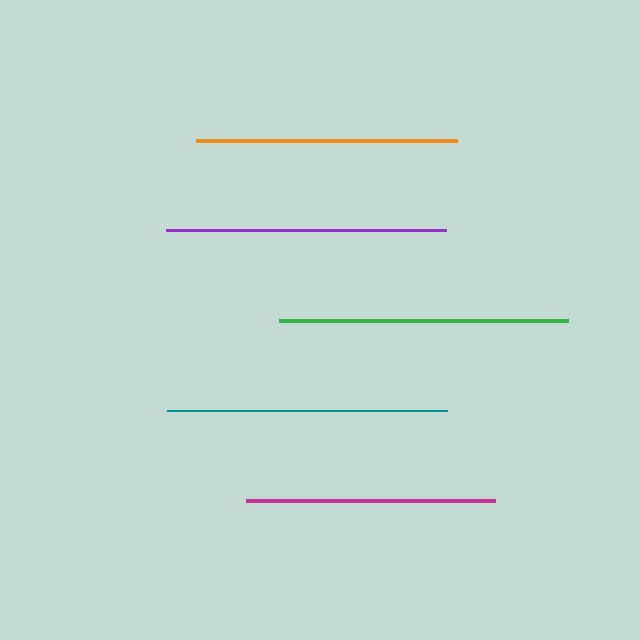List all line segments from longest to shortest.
From longest to shortest: green, teal, purple, orange, magenta.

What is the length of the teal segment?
The teal segment is approximately 281 pixels long.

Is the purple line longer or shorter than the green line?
The green line is longer than the purple line.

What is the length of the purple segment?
The purple segment is approximately 281 pixels long.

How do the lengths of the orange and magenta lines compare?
The orange and magenta lines are approximately the same length.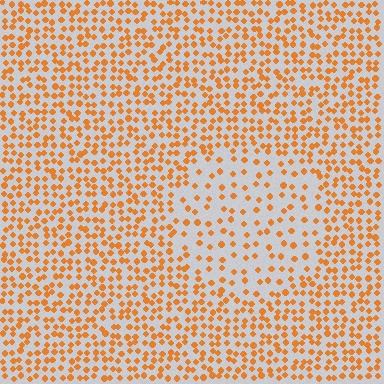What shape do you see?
I see a circle.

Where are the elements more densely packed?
The elements are more densely packed outside the circle boundary.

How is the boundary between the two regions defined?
The boundary is defined by a change in element density (approximately 2.1x ratio). All elements are the same color, size, and shape.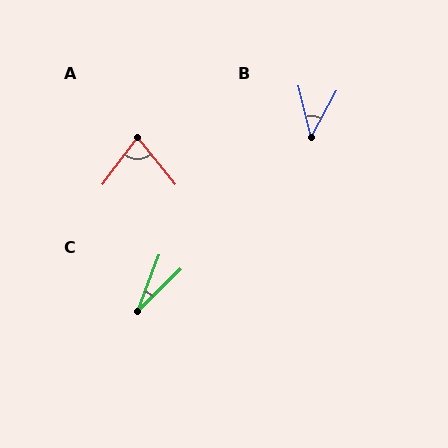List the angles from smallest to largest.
C (25°), B (42°), A (76°).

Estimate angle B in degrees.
Approximately 42 degrees.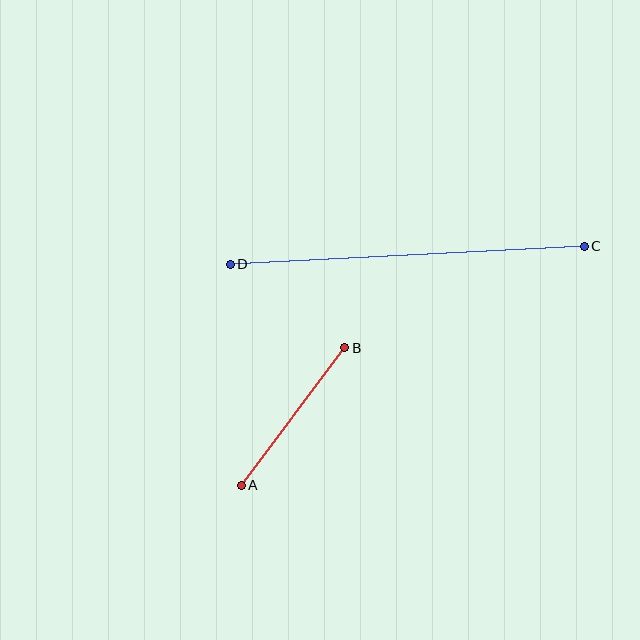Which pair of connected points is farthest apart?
Points C and D are farthest apart.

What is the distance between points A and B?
The distance is approximately 172 pixels.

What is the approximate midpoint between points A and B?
The midpoint is at approximately (293, 417) pixels.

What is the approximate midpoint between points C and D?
The midpoint is at approximately (407, 255) pixels.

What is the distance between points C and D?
The distance is approximately 355 pixels.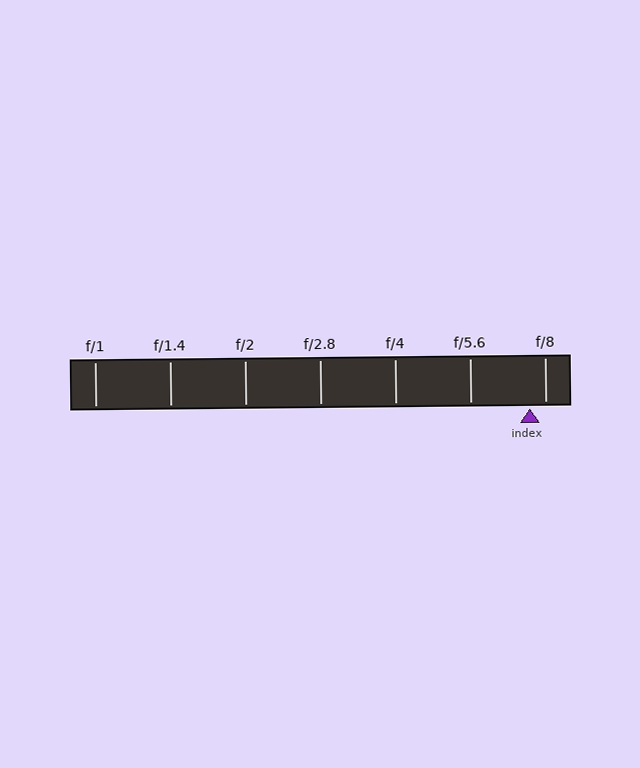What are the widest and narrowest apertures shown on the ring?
The widest aperture shown is f/1 and the narrowest is f/8.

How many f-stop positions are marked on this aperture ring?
There are 7 f-stop positions marked.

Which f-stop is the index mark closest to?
The index mark is closest to f/8.